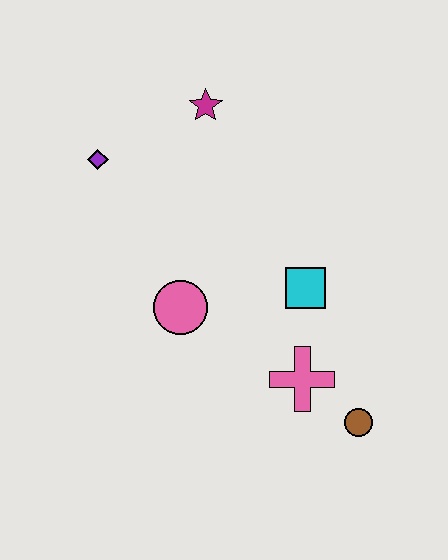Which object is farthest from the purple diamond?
The brown circle is farthest from the purple diamond.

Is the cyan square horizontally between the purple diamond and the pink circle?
No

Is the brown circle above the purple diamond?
No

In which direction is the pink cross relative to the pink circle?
The pink cross is to the right of the pink circle.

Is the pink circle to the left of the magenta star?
Yes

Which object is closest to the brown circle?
The pink cross is closest to the brown circle.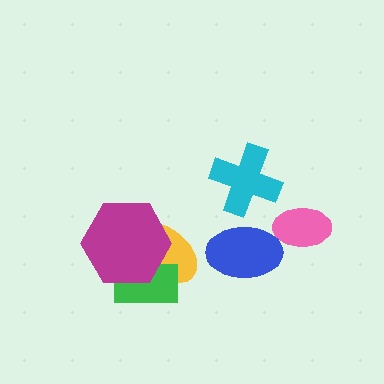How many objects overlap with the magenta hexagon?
2 objects overlap with the magenta hexagon.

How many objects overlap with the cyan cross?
0 objects overlap with the cyan cross.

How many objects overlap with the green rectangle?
2 objects overlap with the green rectangle.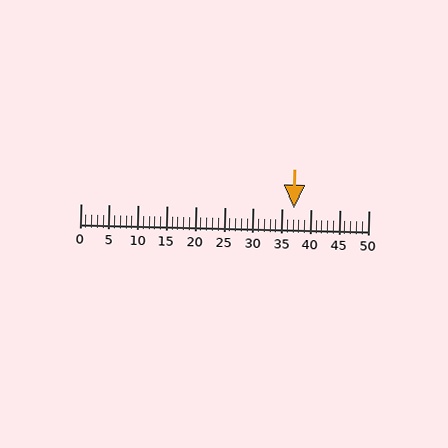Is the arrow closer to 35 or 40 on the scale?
The arrow is closer to 35.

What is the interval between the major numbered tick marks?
The major tick marks are spaced 5 units apart.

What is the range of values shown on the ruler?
The ruler shows values from 0 to 50.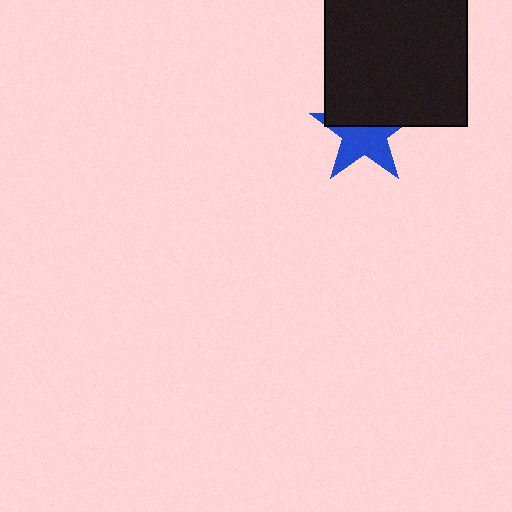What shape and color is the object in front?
The object in front is a black rectangle.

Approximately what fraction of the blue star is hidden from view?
Roughly 45% of the blue star is hidden behind the black rectangle.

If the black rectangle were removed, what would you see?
You would see the complete blue star.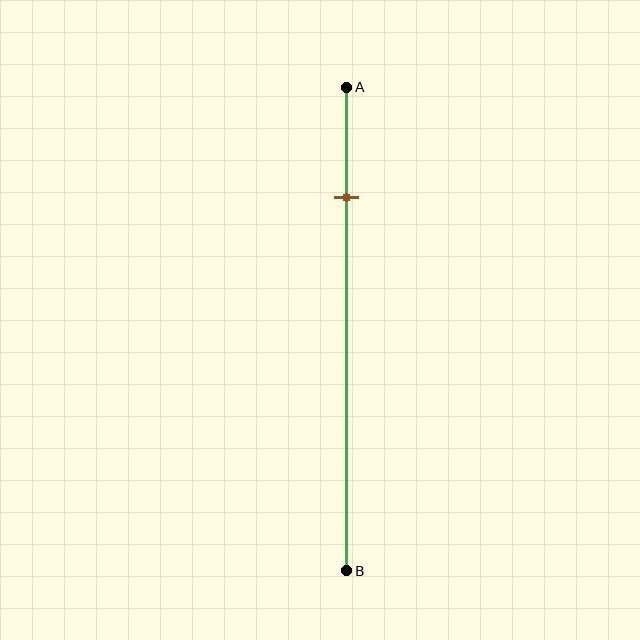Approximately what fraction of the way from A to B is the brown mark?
The brown mark is approximately 25% of the way from A to B.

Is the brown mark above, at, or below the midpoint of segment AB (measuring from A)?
The brown mark is above the midpoint of segment AB.